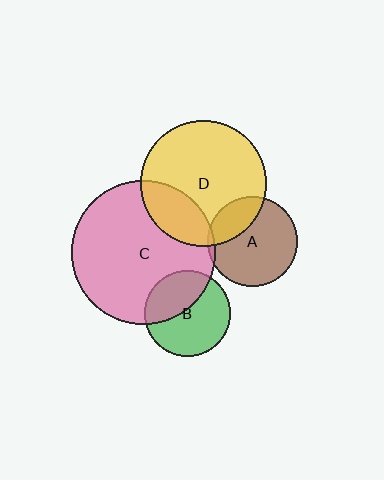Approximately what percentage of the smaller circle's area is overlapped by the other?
Approximately 25%.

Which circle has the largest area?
Circle C (pink).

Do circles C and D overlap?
Yes.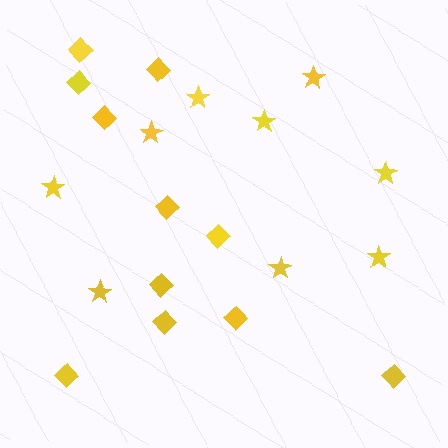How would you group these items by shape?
There are 2 groups: one group of diamonds (11) and one group of stars (9).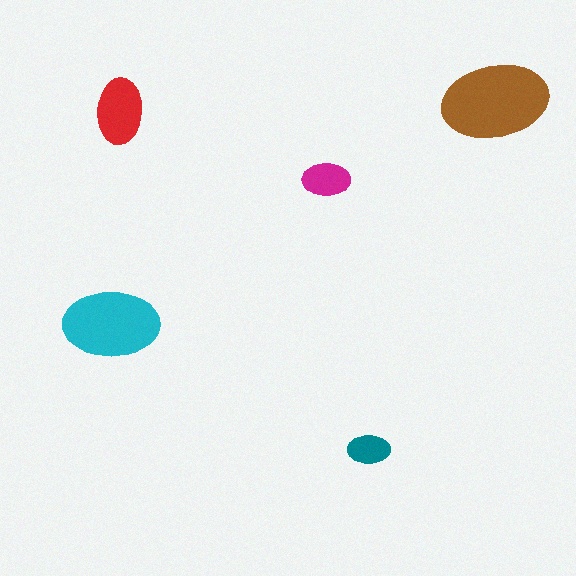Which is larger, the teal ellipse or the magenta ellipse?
The magenta one.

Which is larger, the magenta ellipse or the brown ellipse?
The brown one.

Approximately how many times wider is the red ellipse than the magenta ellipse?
About 1.5 times wider.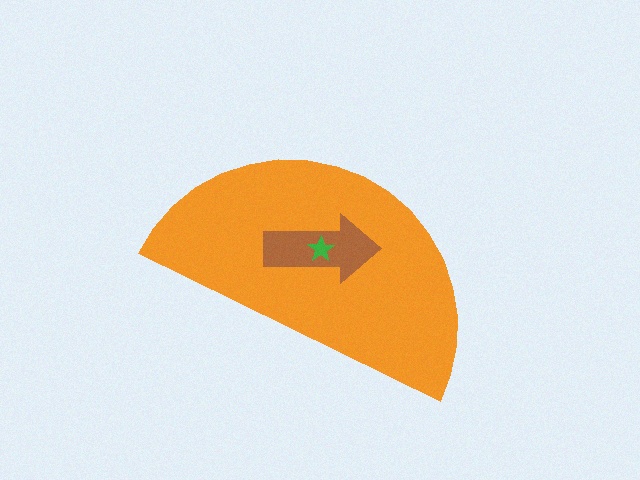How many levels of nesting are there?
3.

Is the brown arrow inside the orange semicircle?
Yes.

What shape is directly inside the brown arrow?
The green star.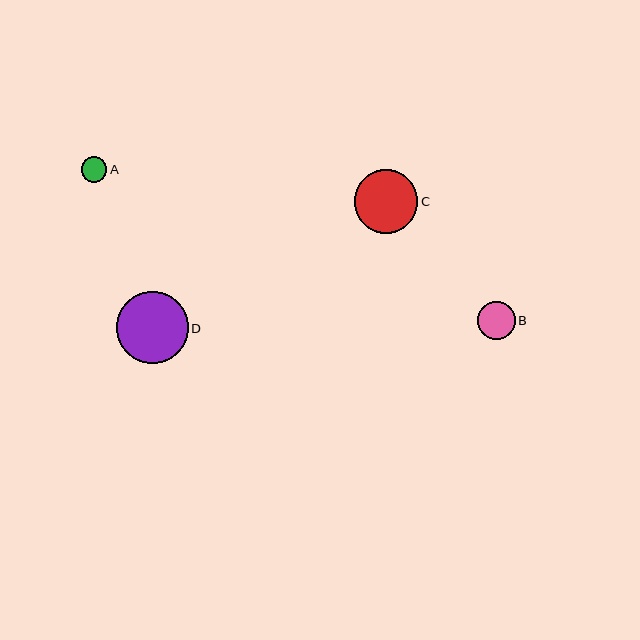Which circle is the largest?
Circle D is the largest with a size of approximately 72 pixels.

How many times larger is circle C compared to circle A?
Circle C is approximately 2.5 times the size of circle A.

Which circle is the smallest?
Circle A is the smallest with a size of approximately 26 pixels.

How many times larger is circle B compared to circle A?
Circle B is approximately 1.5 times the size of circle A.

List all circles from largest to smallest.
From largest to smallest: D, C, B, A.